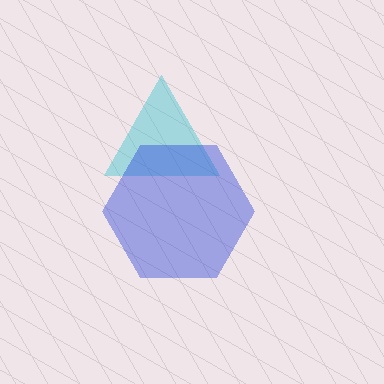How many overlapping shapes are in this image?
There are 2 overlapping shapes in the image.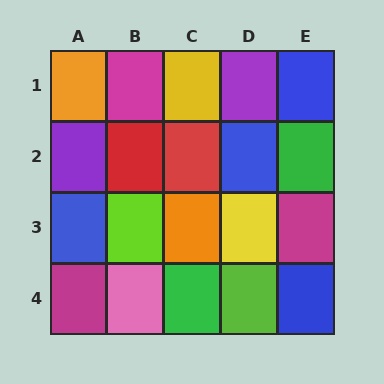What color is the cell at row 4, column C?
Green.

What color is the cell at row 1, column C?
Yellow.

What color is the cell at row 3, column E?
Magenta.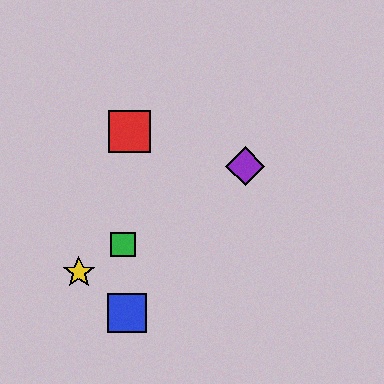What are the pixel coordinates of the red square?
The red square is at (130, 132).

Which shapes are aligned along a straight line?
The green square, the yellow star, the purple diamond are aligned along a straight line.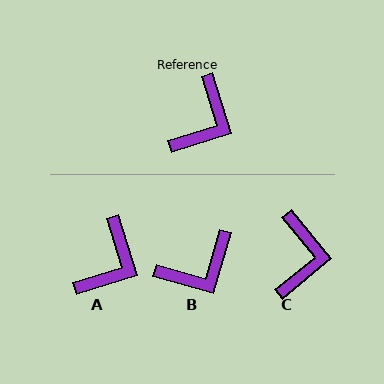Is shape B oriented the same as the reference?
No, it is off by about 34 degrees.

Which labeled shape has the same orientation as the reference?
A.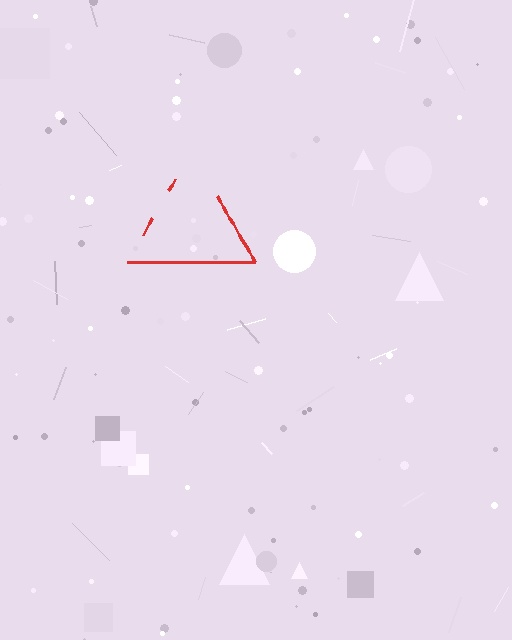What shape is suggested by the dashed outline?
The dashed outline suggests a triangle.